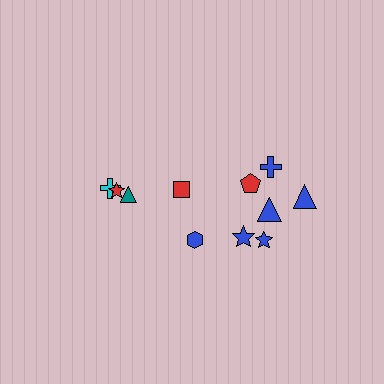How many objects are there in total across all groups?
There are 11 objects.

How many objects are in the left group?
There are 4 objects.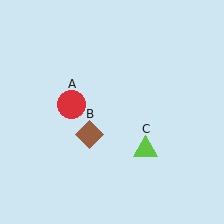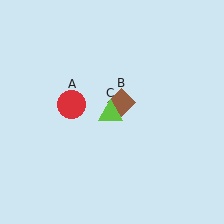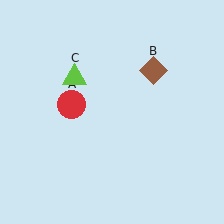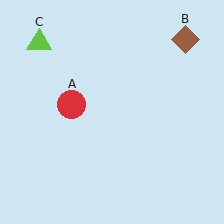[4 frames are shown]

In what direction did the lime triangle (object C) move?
The lime triangle (object C) moved up and to the left.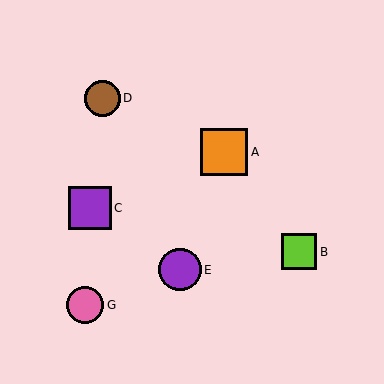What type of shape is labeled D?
Shape D is a brown circle.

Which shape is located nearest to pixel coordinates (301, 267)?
The lime square (labeled B) at (299, 252) is nearest to that location.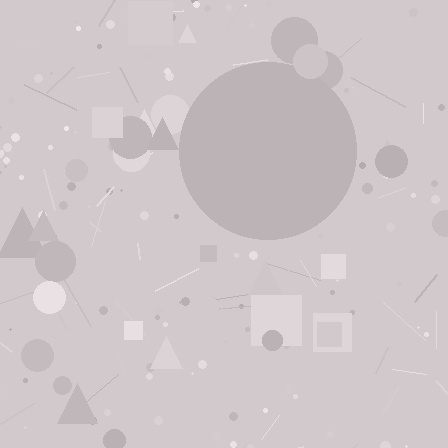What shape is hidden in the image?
A circle is hidden in the image.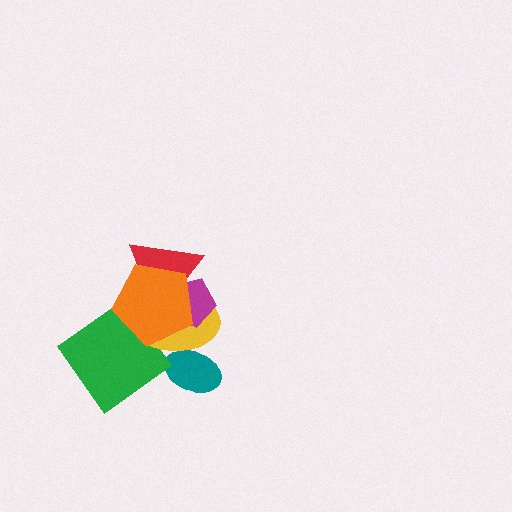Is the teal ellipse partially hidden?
Yes, it is partially covered by another shape.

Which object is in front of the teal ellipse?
The yellow ellipse is in front of the teal ellipse.